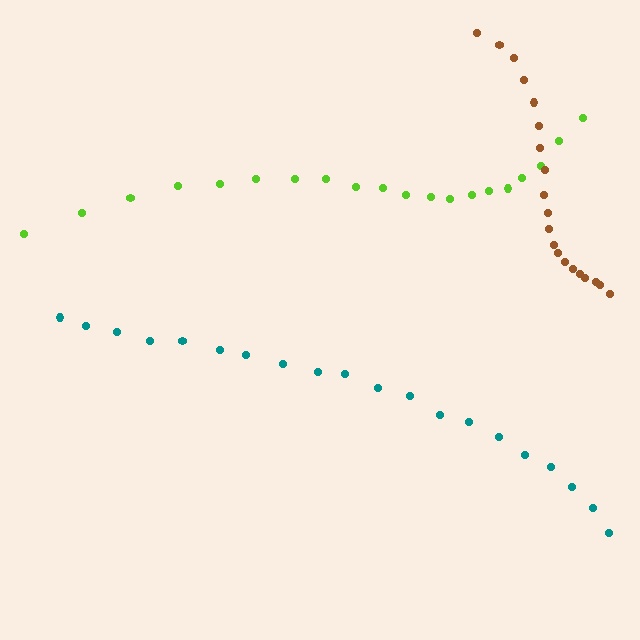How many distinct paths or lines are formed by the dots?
There are 3 distinct paths.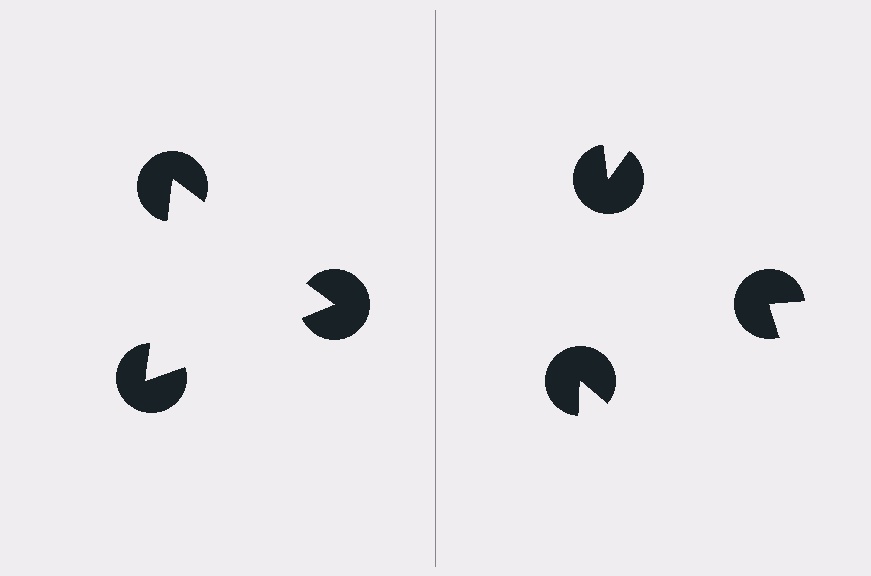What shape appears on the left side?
An illusory triangle.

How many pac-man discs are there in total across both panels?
6 — 3 on each side.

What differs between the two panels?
The pac-man discs are positioned identically on both sides; only the wedge orientations differ. On the left they align to a triangle; on the right they are misaligned.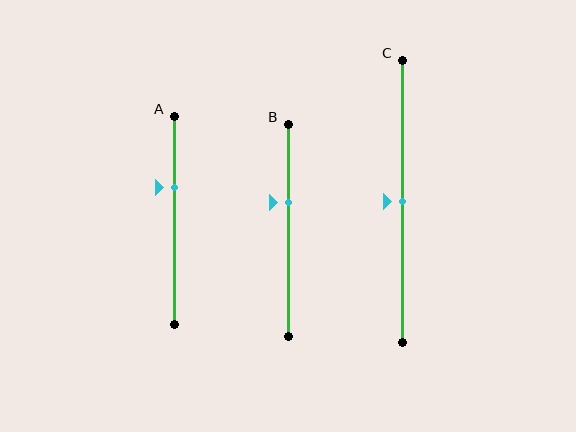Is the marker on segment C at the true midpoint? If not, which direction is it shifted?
Yes, the marker on segment C is at the true midpoint.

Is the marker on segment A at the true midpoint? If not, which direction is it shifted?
No, the marker on segment A is shifted upward by about 16% of the segment length.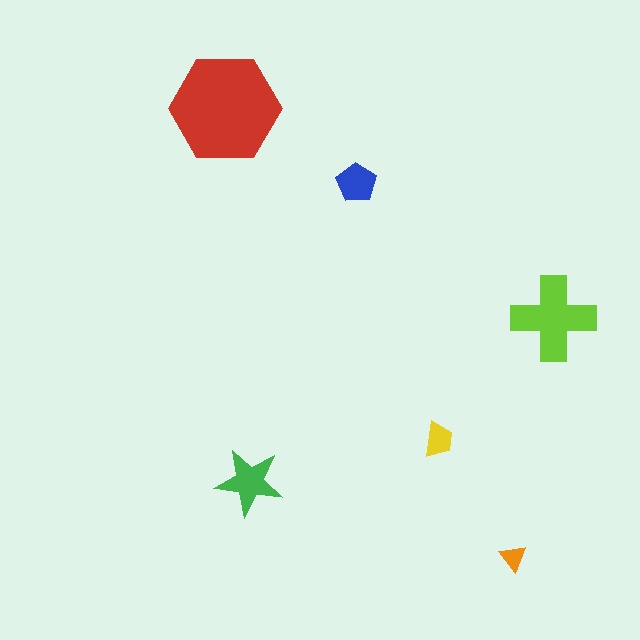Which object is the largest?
The red hexagon.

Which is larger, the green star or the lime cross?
The lime cross.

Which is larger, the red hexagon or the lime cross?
The red hexagon.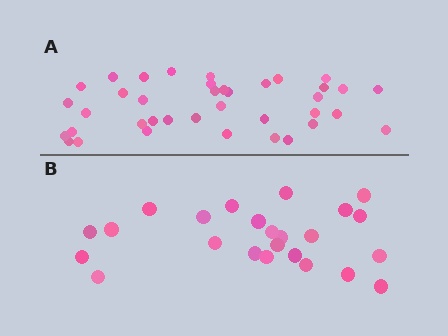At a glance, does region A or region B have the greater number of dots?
Region A (the top region) has more dots.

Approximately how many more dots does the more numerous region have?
Region A has approximately 15 more dots than region B.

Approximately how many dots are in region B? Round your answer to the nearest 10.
About 20 dots. (The exact count is 24, which rounds to 20.)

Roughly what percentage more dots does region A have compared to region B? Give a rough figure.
About 60% more.